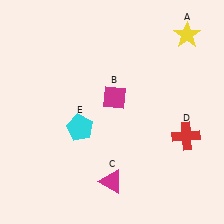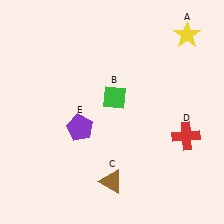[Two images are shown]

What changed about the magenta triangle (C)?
In Image 1, C is magenta. In Image 2, it changed to brown.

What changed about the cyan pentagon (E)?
In Image 1, E is cyan. In Image 2, it changed to purple.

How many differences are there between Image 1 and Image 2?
There are 3 differences between the two images.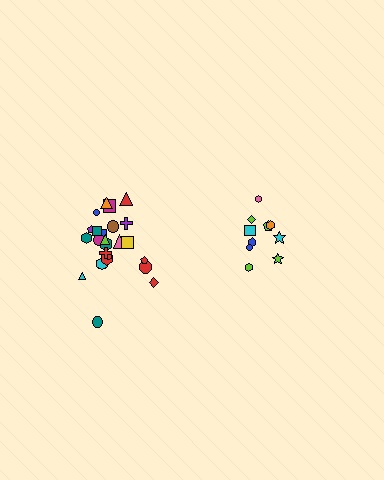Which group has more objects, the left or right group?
The left group.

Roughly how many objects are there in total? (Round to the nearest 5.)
Roughly 35 objects in total.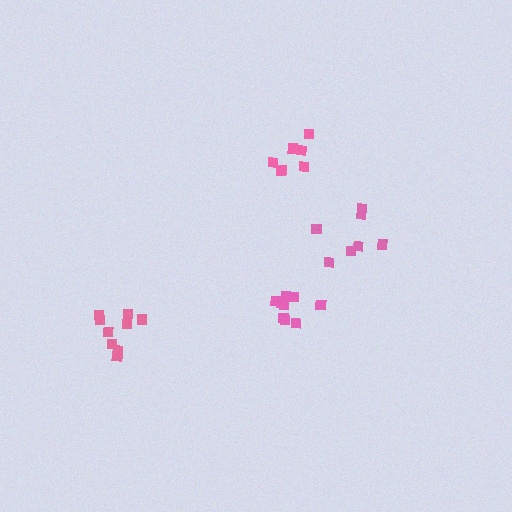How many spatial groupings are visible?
There are 4 spatial groupings.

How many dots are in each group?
Group 1: 9 dots, Group 2: 7 dots, Group 3: 9 dots, Group 4: 7 dots (32 total).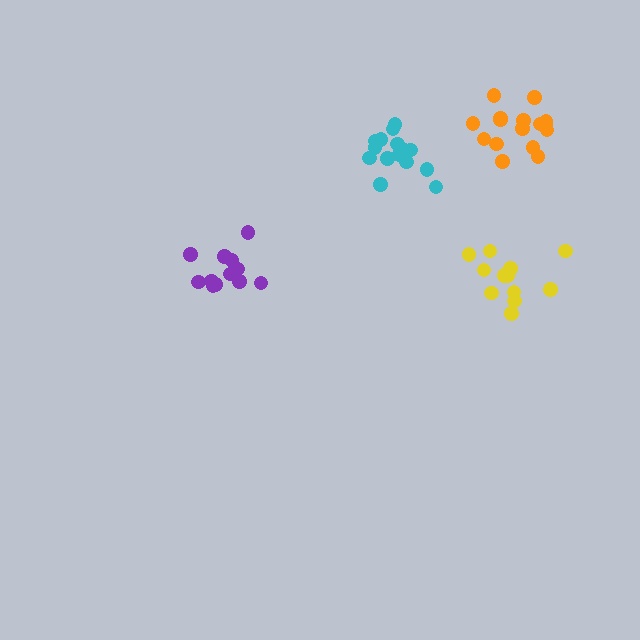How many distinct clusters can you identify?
There are 4 distinct clusters.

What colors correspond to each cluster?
The clusters are colored: purple, orange, cyan, yellow.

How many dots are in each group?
Group 1: 12 dots, Group 2: 16 dots, Group 3: 16 dots, Group 4: 12 dots (56 total).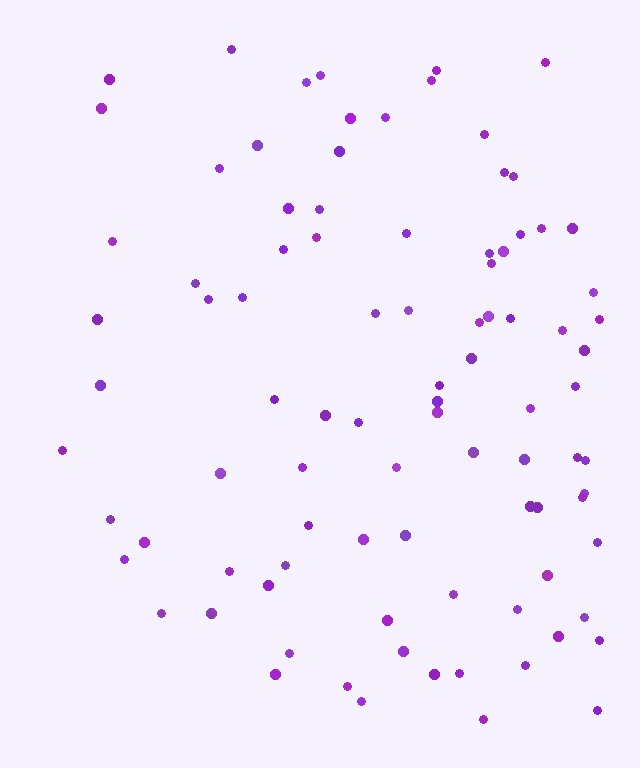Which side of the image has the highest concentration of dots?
The right.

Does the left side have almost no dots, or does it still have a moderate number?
Still a moderate number, just noticeably fewer than the right.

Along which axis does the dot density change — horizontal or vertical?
Horizontal.